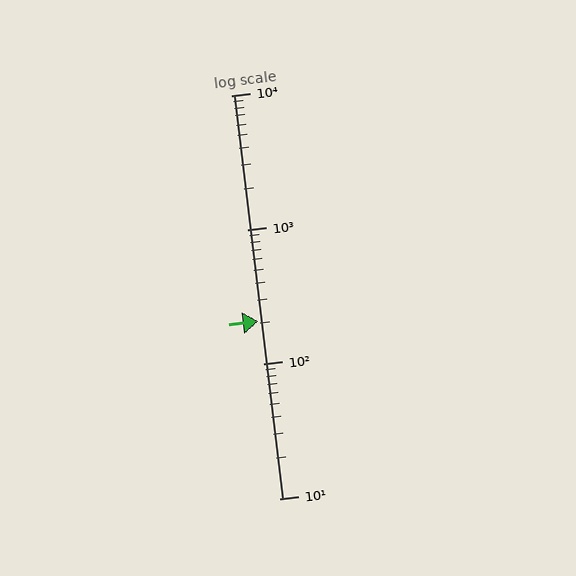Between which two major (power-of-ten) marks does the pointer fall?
The pointer is between 100 and 1000.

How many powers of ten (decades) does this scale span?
The scale spans 3 decades, from 10 to 10000.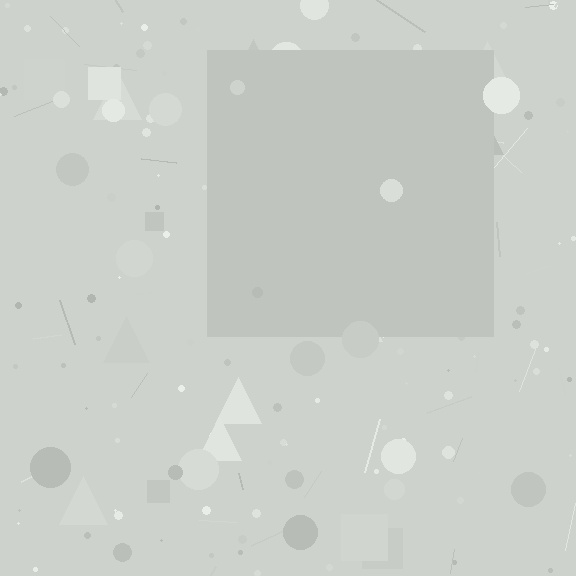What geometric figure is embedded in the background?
A square is embedded in the background.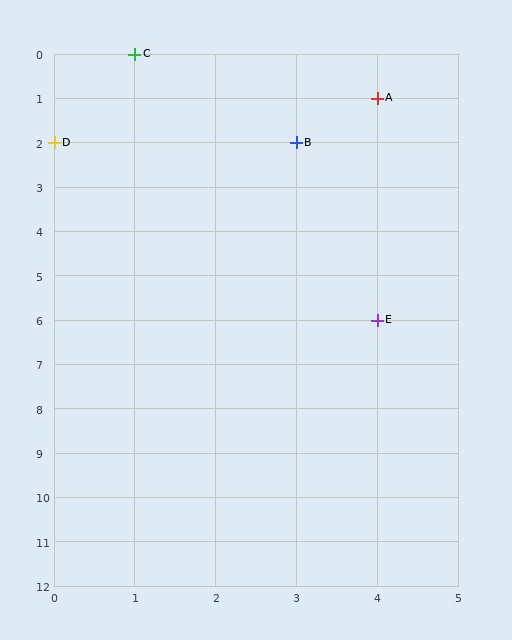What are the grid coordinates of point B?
Point B is at grid coordinates (3, 2).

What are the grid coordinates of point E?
Point E is at grid coordinates (4, 6).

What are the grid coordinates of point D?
Point D is at grid coordinates (0, 2).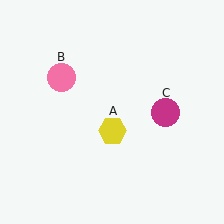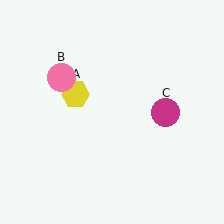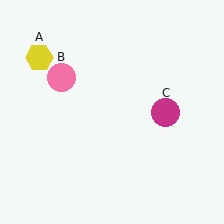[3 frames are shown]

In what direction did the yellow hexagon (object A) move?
The yellow hexagon (object A) moved up and to the left.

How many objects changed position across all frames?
1 object changed position: yellow hexagon (object A).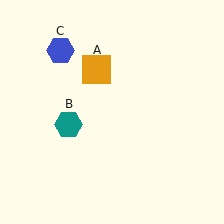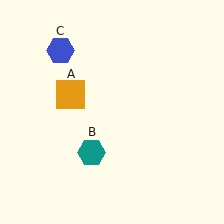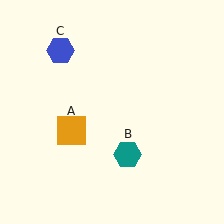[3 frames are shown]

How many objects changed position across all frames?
2 objects changed position: orange square (object A), teal hexagon (object B).